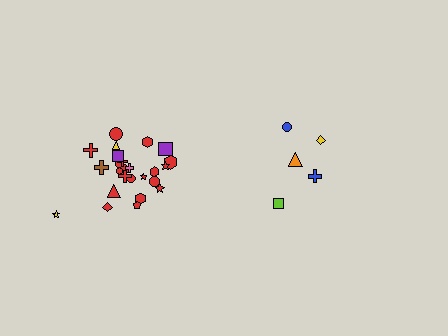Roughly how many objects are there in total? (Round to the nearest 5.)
Roughly 30 objects in total.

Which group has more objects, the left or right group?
The left group.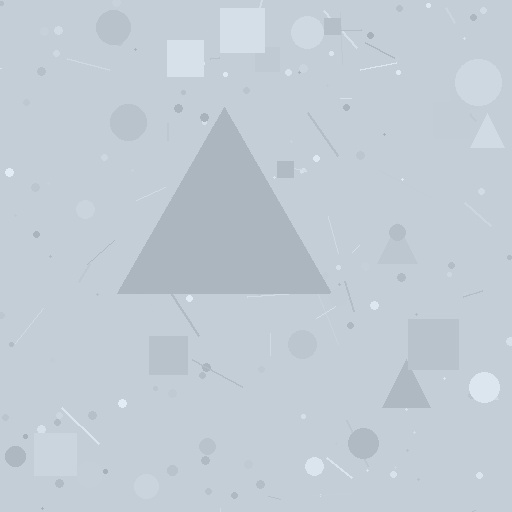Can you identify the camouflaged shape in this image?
The camouflaged shape is a triangle.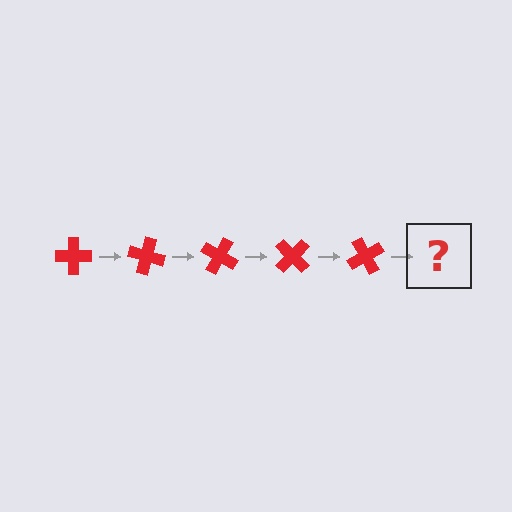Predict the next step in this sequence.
The next step is a red cross rotated 75 degrees.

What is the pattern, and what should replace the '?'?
The pattern is that the cross rotates 15 degrees each step. The '?' should be a red cross rotated 75 degrees.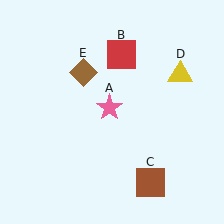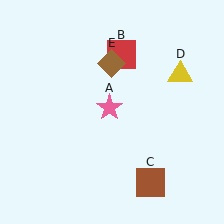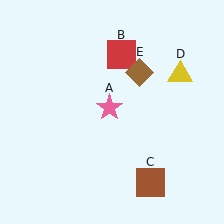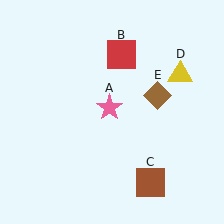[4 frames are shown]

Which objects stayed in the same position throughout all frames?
Pink star (object A) and red square (object B) and brown square (object C) and yellow triangle (object D) remained stationary.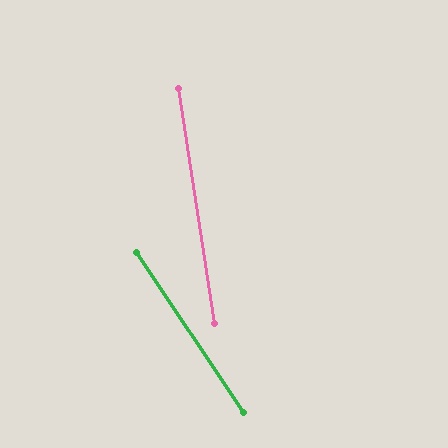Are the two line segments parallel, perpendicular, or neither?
Neither parallel nor perpendicular — they differ by about 25°.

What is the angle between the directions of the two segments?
Approximately 25 degrees.